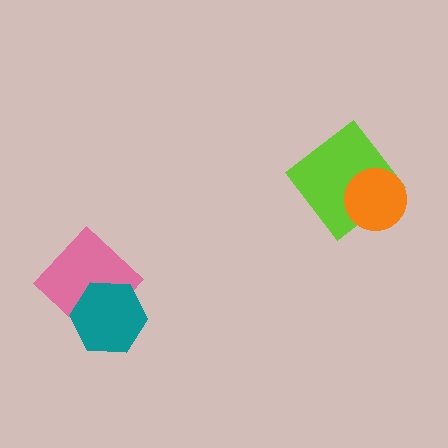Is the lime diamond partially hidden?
Yes, it is partially covered by another shape.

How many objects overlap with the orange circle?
1 object overlaps with the orange circle.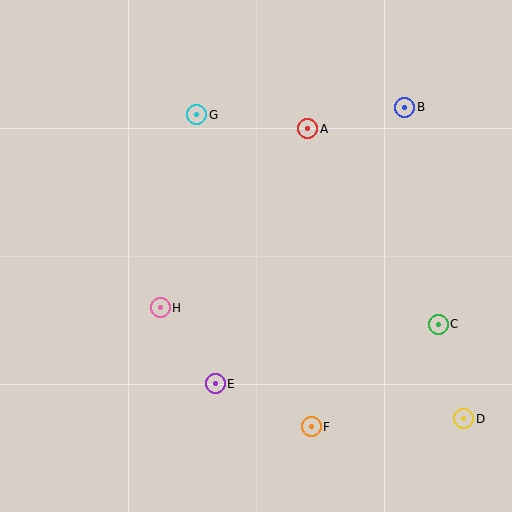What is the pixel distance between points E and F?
The distance between E and F is 105 pixels.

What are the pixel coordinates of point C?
Point C is at (438, 324).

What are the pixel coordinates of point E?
Point E is at (215, 384).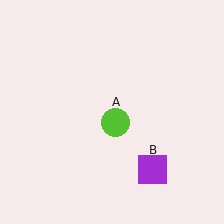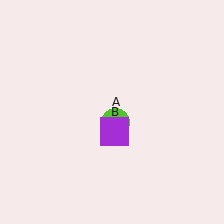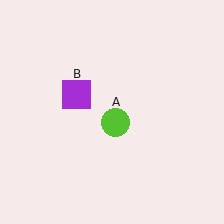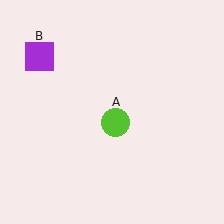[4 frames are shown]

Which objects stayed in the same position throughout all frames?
Lime circle (object A) remained stationary.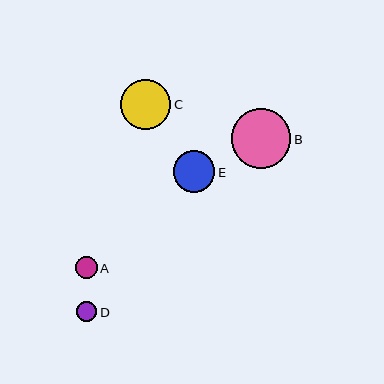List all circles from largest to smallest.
From largest to smallest: B, C, E, A, D.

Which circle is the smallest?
Circle D is the smallest with a size of approximately 20 pixels.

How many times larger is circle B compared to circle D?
Circle B is approximately 3.0 times the size of circle D.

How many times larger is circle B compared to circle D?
Circle B is approximately 3.0 times the size of circle D.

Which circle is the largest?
Circle B is the largest with a size of approximately 60 pixels.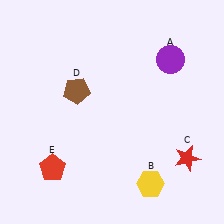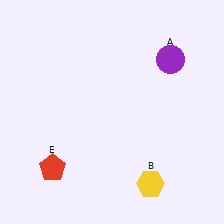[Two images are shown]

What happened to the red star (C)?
The red star (C) was removed in Image 2. It was in the bottom-right area of Image 1.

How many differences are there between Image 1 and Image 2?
There are 2 differences between the two images.